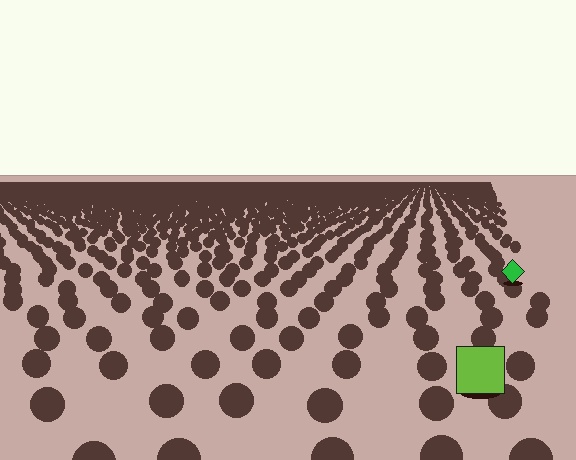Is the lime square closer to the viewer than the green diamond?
Yes. The lime square is closer — you can tell from the texture gradient: the ground texture is coarser near it.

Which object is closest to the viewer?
The lime square is closest. The texture marks near it are larger and more spread out.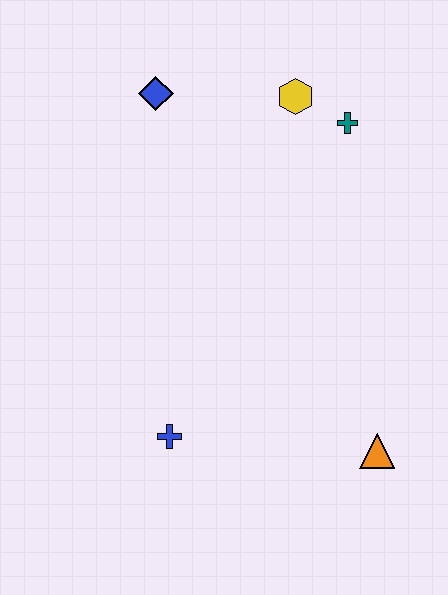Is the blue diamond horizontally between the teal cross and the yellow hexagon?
No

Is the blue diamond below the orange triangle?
No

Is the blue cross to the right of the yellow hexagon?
No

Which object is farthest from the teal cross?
The blue cross is farthest from the teal cross.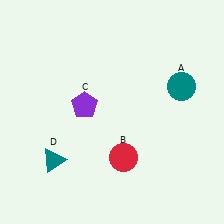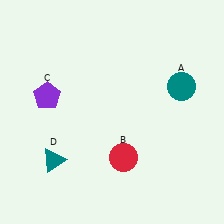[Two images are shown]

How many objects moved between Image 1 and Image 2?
1 object moved between the two images.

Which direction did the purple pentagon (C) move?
The purple pentagon (C) moved left.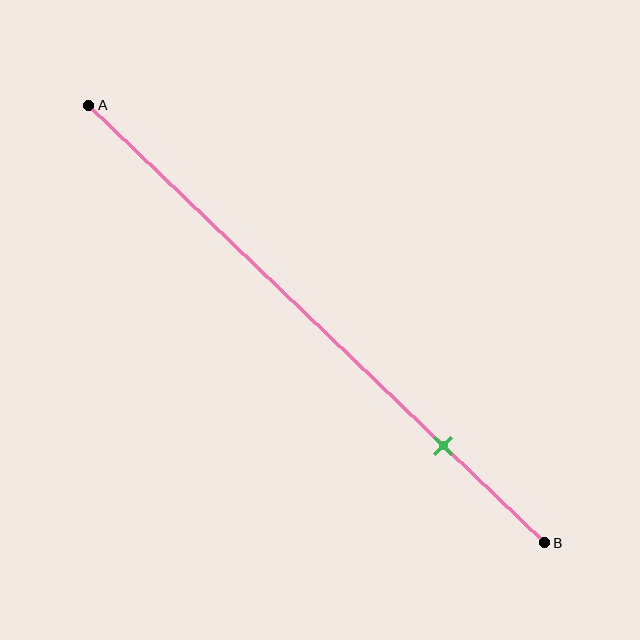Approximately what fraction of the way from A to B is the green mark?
The green mark is approximately 80% of the way from A to B.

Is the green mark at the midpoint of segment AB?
No, the mark is at about 80% from A, not at the 50% midpoint.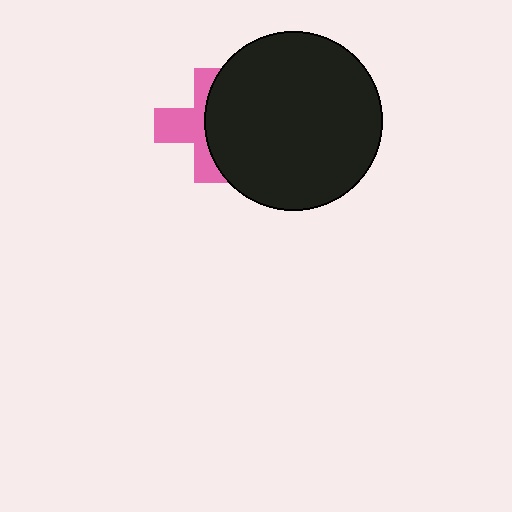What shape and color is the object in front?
The object in front is a black circle.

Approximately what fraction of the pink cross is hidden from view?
Roughly 51% of the pink cross is hidden behind the black circle.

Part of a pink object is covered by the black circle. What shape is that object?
It is a cross.